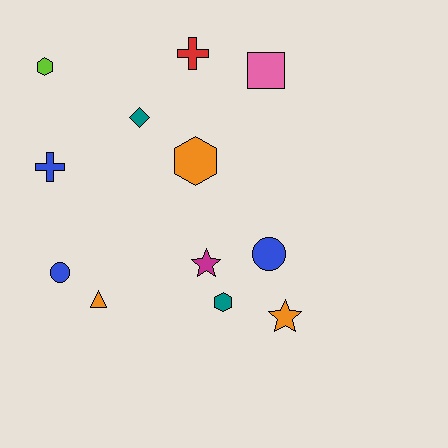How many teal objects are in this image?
There are 2 teal objects.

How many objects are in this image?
There are 12 objects.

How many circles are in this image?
There are 2 circles.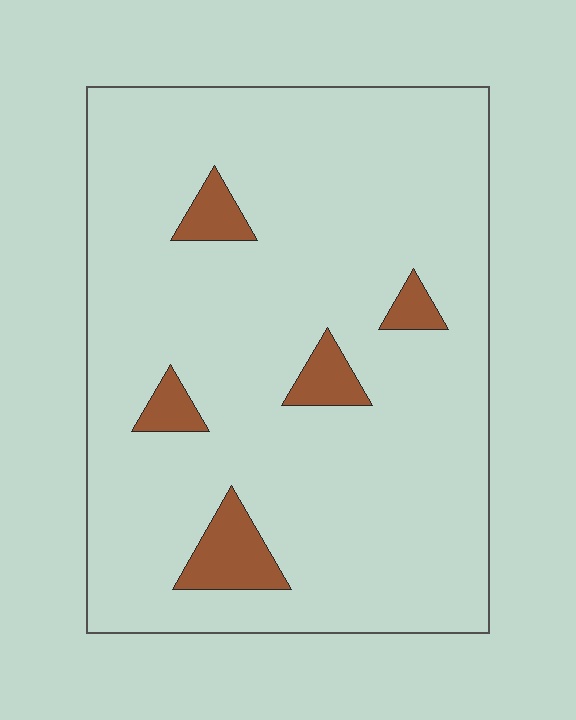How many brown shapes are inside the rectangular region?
5.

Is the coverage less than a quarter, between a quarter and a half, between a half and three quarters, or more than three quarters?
Less than a quarter.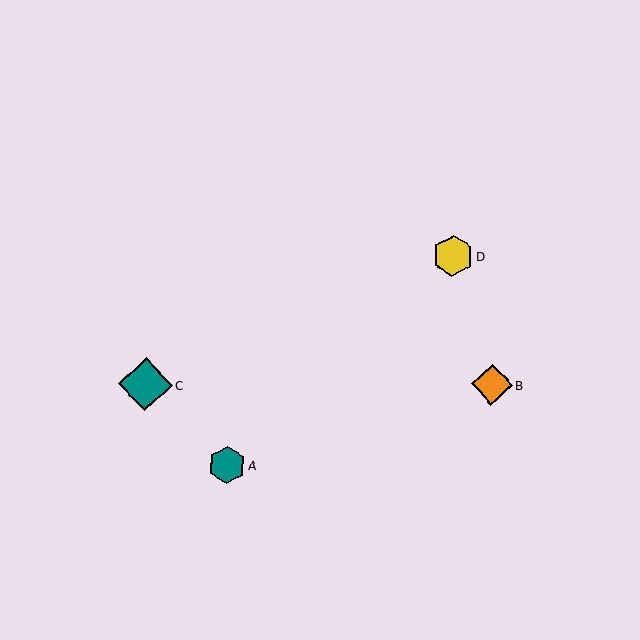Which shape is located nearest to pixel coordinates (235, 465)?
The teal hexagon (labeled A) at (227, 465) is nearest to that location.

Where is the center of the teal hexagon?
The center of the teal hexagon is at (227, 465).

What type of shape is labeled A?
Shape A is a teal hexagon.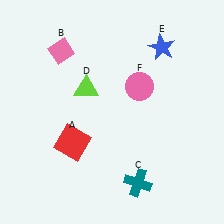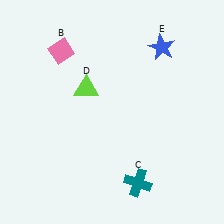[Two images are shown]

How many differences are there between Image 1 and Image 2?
There are 2 differences between the two images.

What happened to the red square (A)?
The red square (A) was removed in Image 2. It was in the bottom-left area of Image 1.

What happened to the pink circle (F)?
The pink circle (F) was removed in Image 2. It was in the top-right area of Image 1.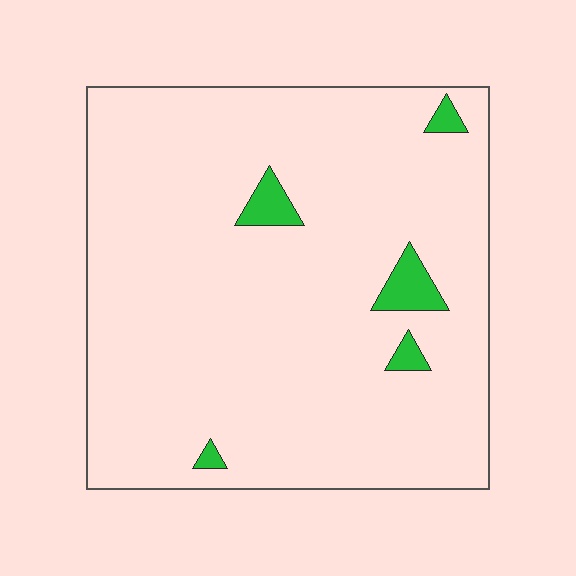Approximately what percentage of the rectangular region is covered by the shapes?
Approximately 5%.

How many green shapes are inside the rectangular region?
5.